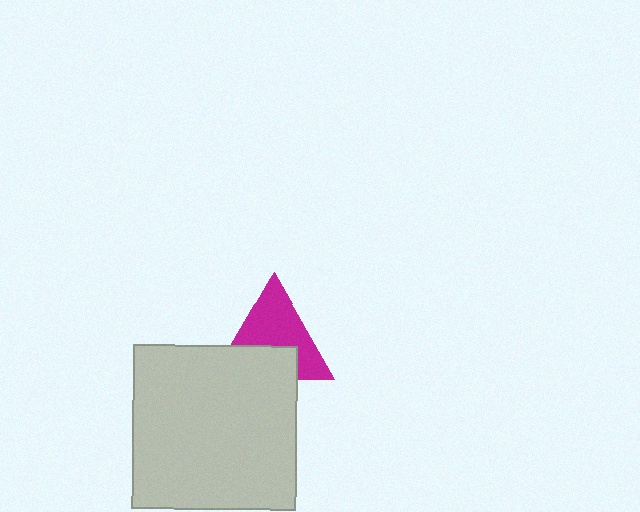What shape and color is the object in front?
The object in front is a light gray square.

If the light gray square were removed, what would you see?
You would see the complete magenta triangle.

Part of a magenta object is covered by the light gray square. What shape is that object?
It is a triangle.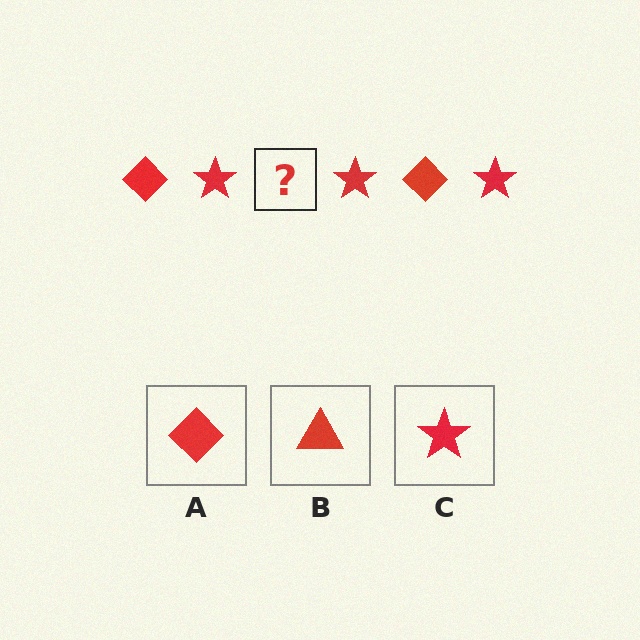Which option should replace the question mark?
Option A.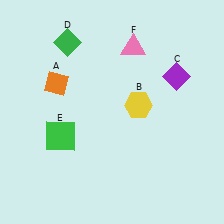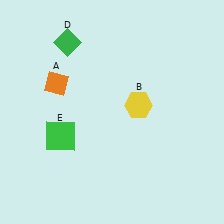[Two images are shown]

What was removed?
The pink triangle (F), the purple diamond (C) were removed in Image 2.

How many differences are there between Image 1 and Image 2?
There are 2 differences between the two images.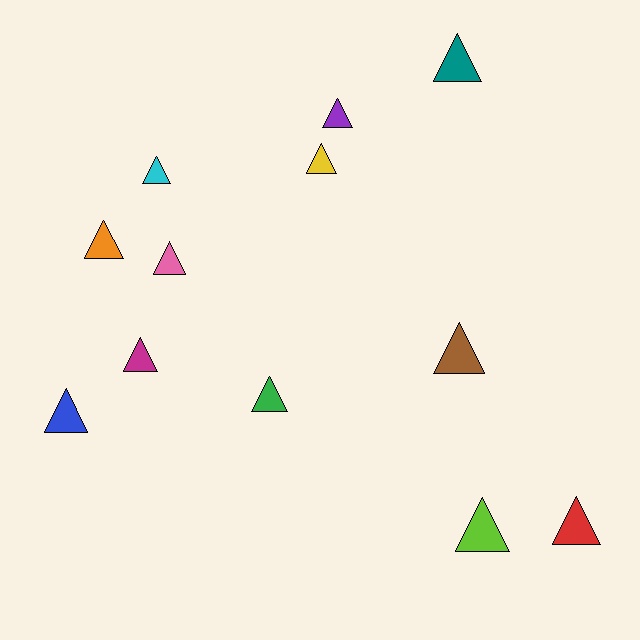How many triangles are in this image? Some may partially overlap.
There are 12 triangles.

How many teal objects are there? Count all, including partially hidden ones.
There is 1 teal object.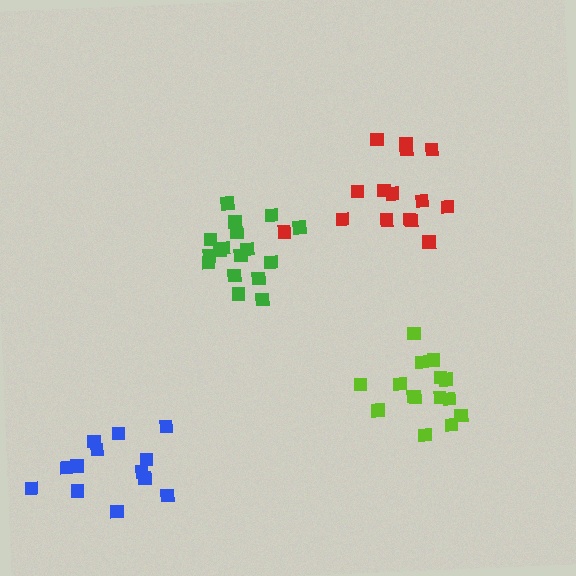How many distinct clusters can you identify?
There are 4 distinct clusters.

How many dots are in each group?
Group 1: 15 dots, Group 2: 17 dots, Group 3: 15 dots, Group 4: 13 dots (60 total).